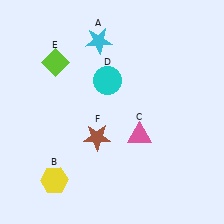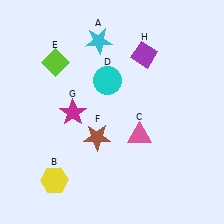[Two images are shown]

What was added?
A magenta star (G), a purple diamond (H) were added in Image 2.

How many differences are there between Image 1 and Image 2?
There are 2 differences between the two images.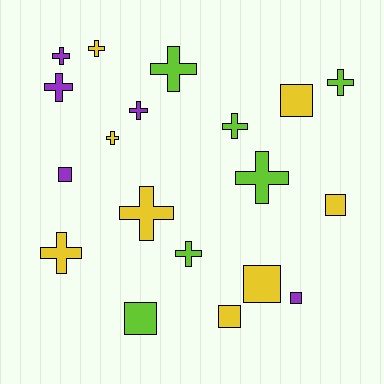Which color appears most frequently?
Yellow, with 8 objects.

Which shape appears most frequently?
Cross, with 12 objects.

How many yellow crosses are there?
There are 4 yellow crosses.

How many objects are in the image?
There are 19 objects.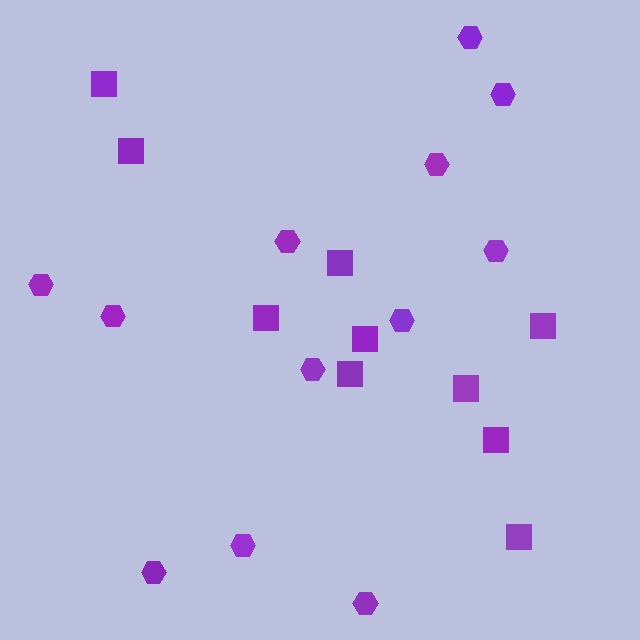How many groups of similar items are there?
There are 2 groups: one group of squares (10) and one group of hexagons (12).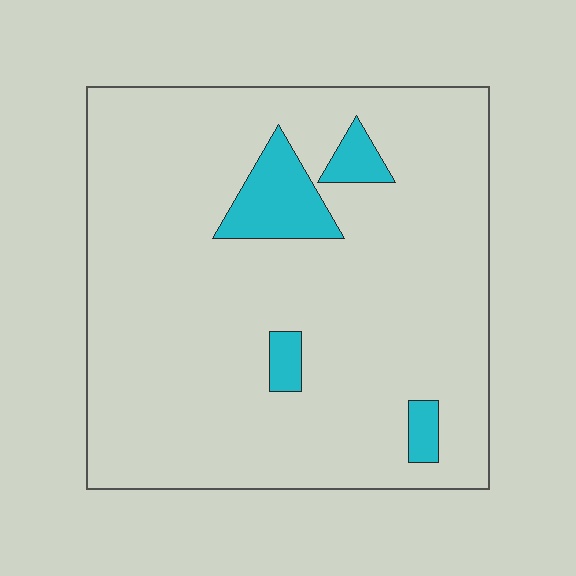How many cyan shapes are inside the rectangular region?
4.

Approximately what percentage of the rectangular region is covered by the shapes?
Approximately 10%.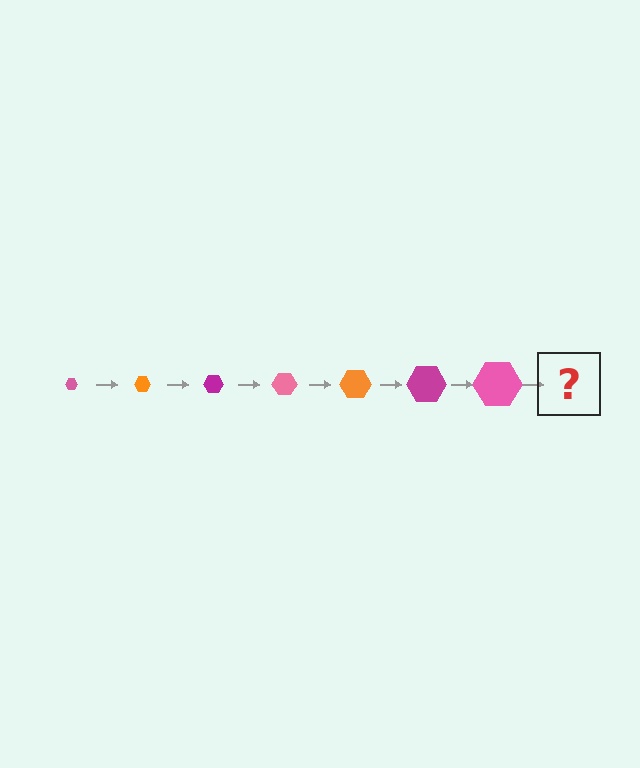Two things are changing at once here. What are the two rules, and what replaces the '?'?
The two rules are that the hexagon grows larger each step and the color cycles through pink, orange, and magenta. The '?' should be an orange hexagon, larger than the previous one.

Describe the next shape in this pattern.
It should be an orange hexagon, larger than the previous one.